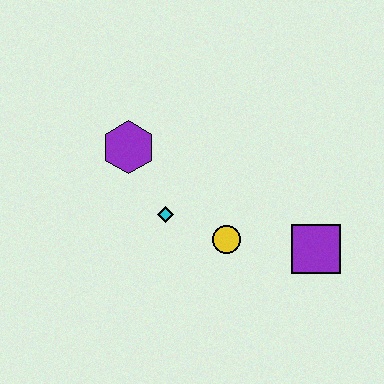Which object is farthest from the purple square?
The purple hexagon is farthest from the purple square.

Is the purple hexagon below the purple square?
No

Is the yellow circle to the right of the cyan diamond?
Yes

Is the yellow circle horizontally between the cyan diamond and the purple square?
Yes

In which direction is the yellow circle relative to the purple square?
The yellow circle is to the left of the purple square.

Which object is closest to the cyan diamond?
The yellow circle is closest to the cyan diamond.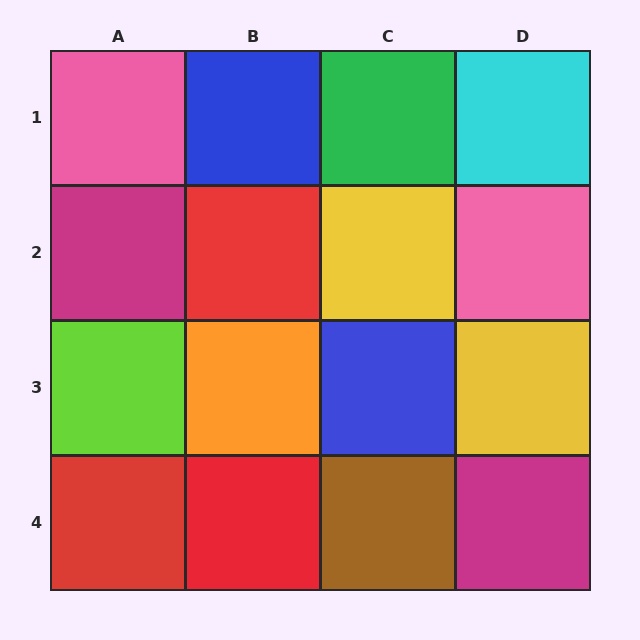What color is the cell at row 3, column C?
Blue.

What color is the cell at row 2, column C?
Yellow.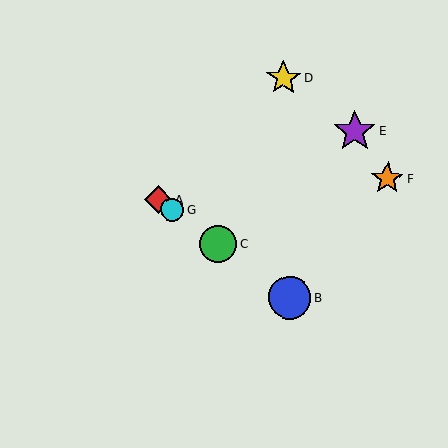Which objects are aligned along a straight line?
Objects A, B, C, G are aligned along a straight line.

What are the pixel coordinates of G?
Object G is at (172, 210).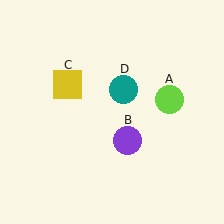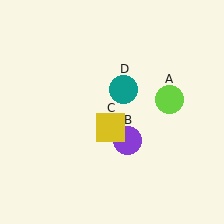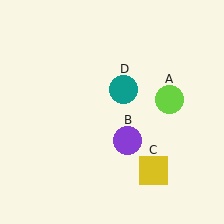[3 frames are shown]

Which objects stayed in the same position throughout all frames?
Lime circle (object A) and purple circle (object B) and teal circle (object D) remained stationary.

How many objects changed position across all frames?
1 object changed position: yellow square (object C).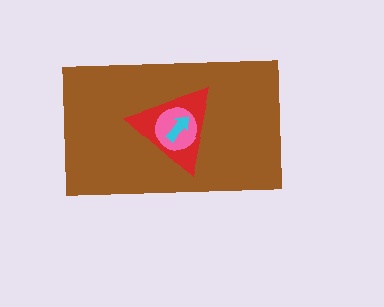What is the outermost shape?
The brown rectangle.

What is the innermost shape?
The cyan arrow.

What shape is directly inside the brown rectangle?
The red triangle.